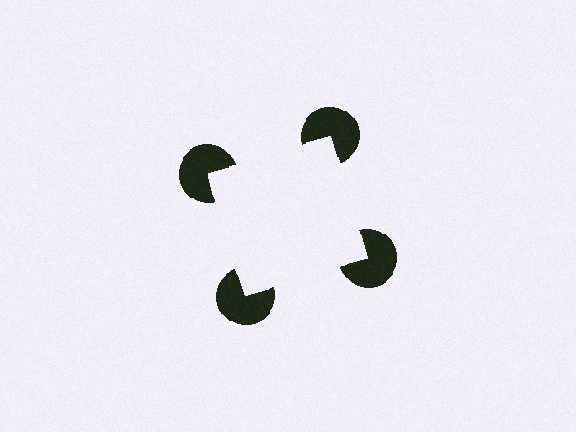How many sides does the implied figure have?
4 sides.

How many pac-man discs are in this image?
There are 4 — one at each vertex of the illusory square.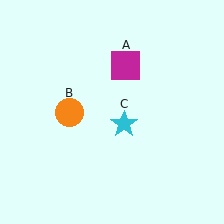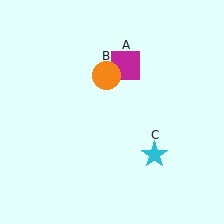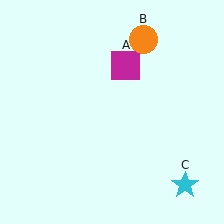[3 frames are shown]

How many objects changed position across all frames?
2 objects changed position: orange circle (object B), cyan star (object C).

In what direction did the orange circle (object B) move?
The orange circle (object B) moved up and to the right.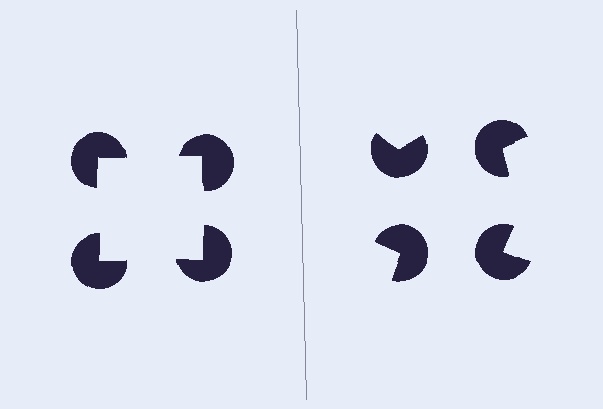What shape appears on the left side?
An illusory square.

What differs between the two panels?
The pac-man discs are positioned identically on both sides; only the wedge orientations differ. On the left they align to a square; on the right they are misaligned.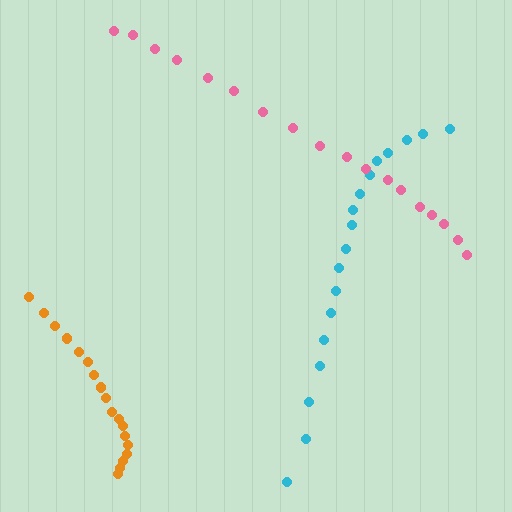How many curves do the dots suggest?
There are 3 distinct paths.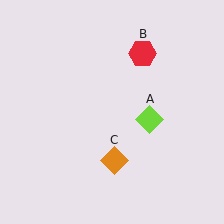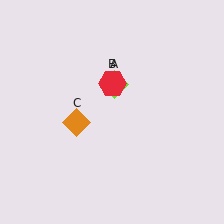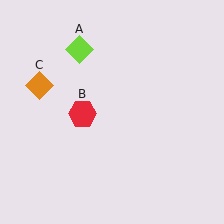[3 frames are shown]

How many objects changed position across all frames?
3 objects changed position: lime diamond (object A), red hexagon (object B), orange diamond (object C).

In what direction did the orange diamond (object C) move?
The orange diamond (object C) moved up and to the left.